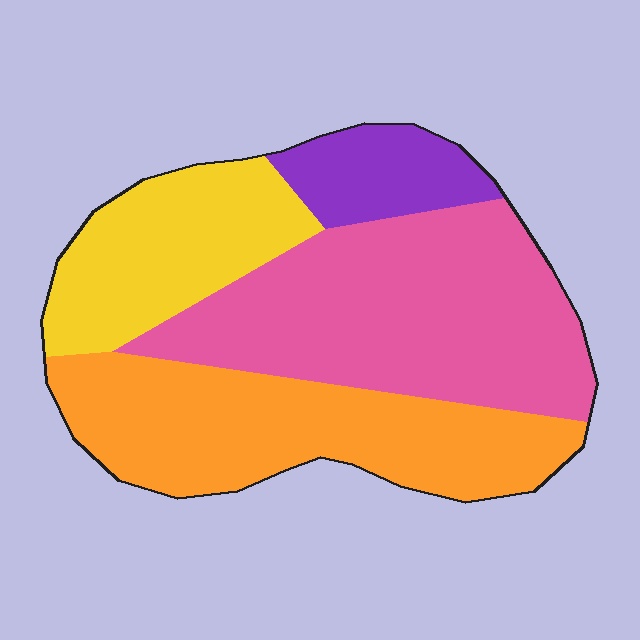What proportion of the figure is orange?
Orange covers 32% of the figure.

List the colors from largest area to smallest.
From largest to smallest: pink, orange, yellow, purple.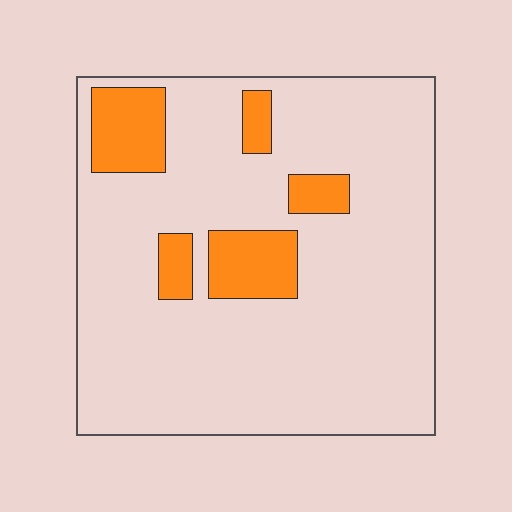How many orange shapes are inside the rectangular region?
5.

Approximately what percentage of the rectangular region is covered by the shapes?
Approximately 15%.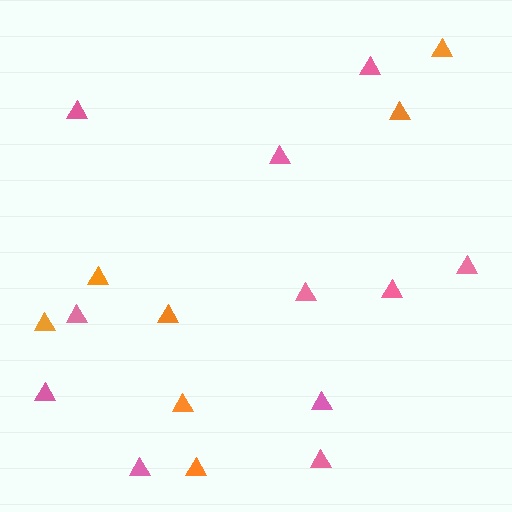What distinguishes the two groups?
There are 2 groups: one group of pink triangles (11) and one group of orange triangles (7).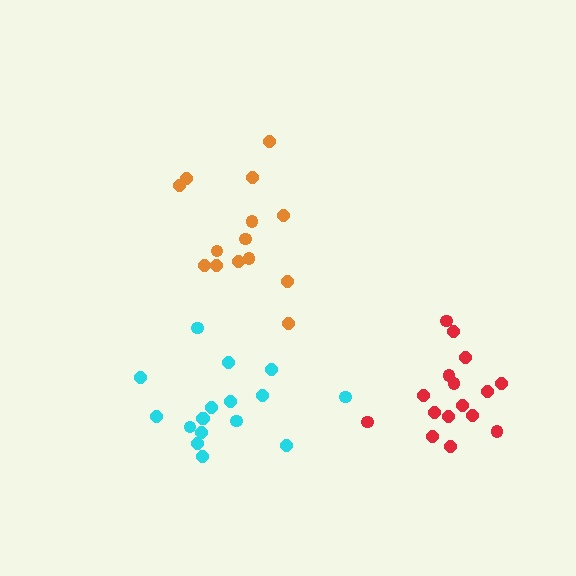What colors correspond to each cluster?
The clusters are colored: red, cyan, orange.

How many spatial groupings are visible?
There are 3 spatial groupings.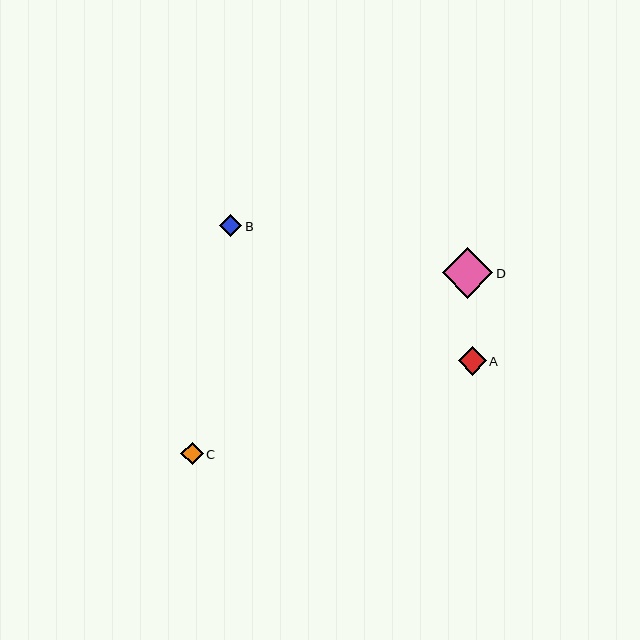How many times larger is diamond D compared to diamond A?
Diamond D is approximately 1.8 times the size of diamond A.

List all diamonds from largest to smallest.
From largest to smallest: D, A, C, B.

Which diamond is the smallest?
Diamond B is the smallest with a size of approximately 22 pixels.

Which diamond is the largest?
Diamond D is the largest with a size of approximately 51 pixels.